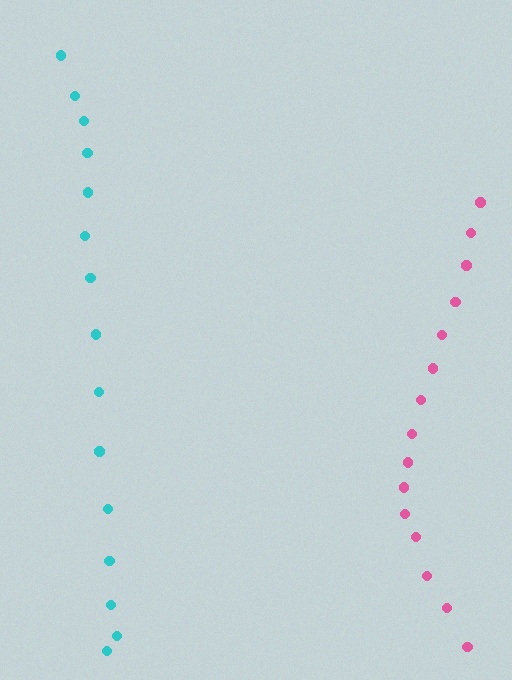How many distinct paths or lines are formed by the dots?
There are 2 distinct paths.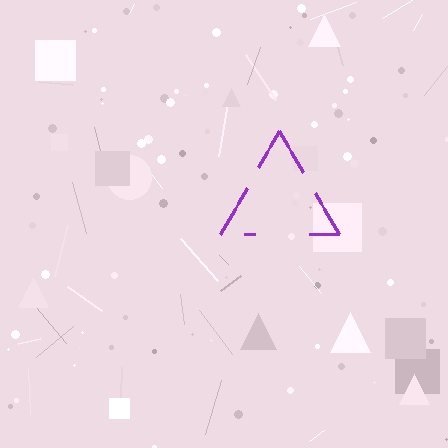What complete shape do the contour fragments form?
The contour fragments form a triangle.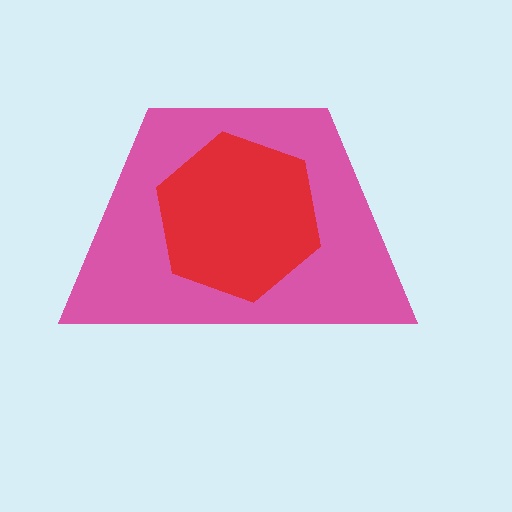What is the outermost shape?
The pink trapezoid.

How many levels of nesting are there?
2.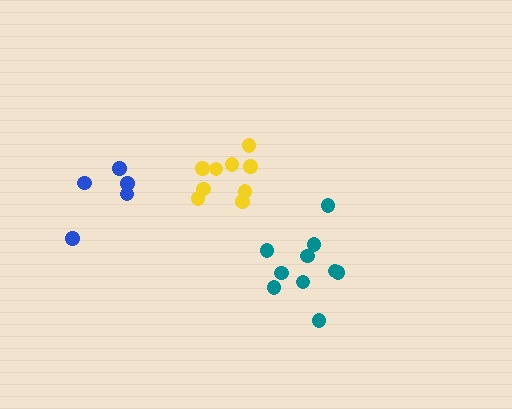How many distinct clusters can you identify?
There are 3 distinct clusters.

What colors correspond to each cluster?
The clusters are colored: yellow, blue, teal.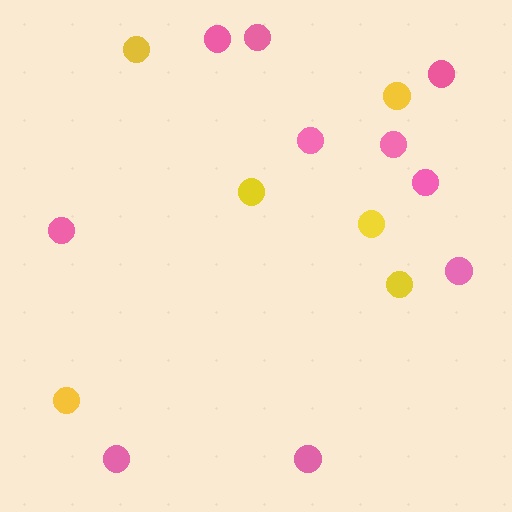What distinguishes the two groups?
There are 2 groups: one group of pink circles (10) and one group of yellow circles (6).